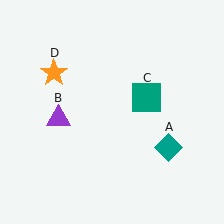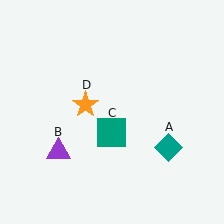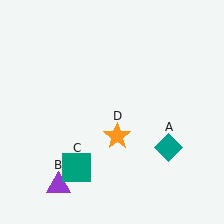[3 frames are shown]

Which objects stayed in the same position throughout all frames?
Teal diamond (object A) remained stationary.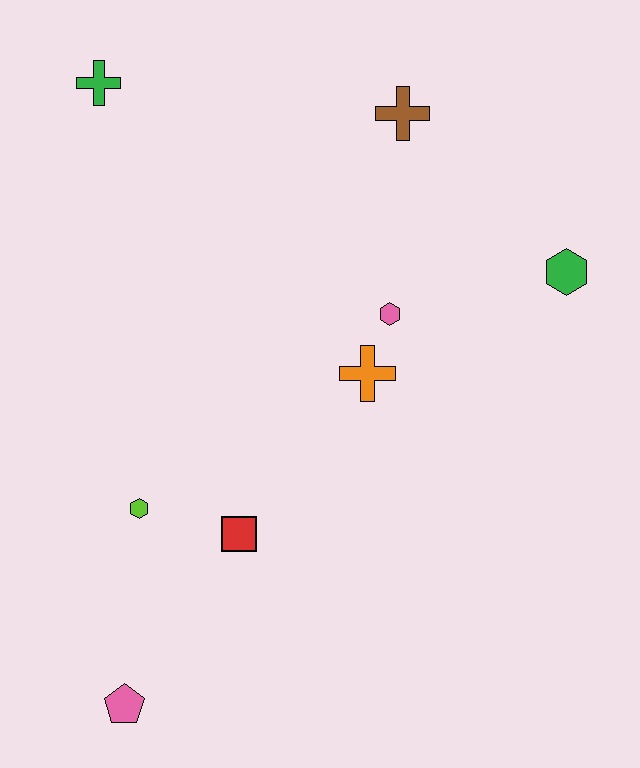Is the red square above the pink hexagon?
No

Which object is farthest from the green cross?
The pink pentagon is farthest from the green cross.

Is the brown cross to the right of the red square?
Yes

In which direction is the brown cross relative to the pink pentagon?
The brown cross is above the pink pentagon.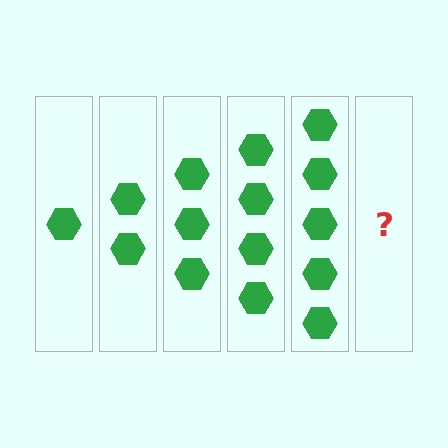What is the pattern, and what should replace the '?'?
The pattern is that each step adds one more hexagon. The '?' should be 6 hexagons.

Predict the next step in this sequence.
The next step is 6 hexagons.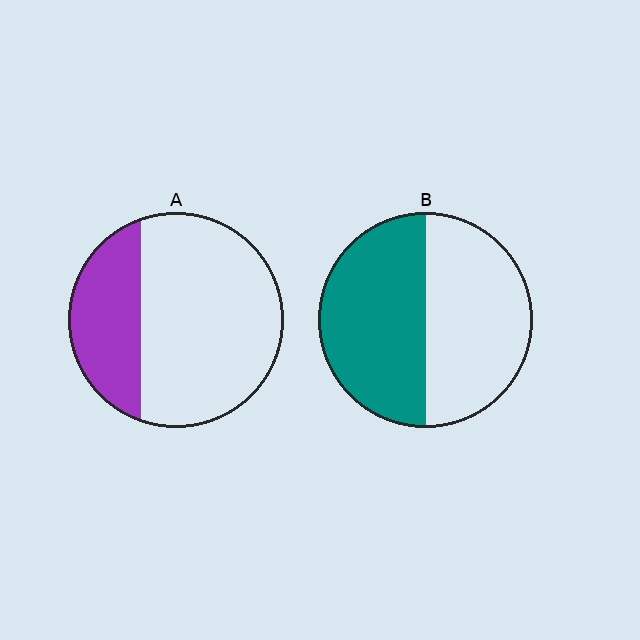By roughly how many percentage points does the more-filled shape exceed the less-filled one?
By roughly 20 percentage points (B over A).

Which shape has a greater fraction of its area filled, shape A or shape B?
Shape B.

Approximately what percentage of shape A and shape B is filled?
A is approximately 30% and B is approximately 50%.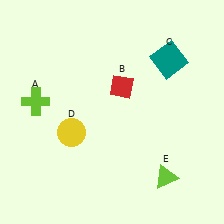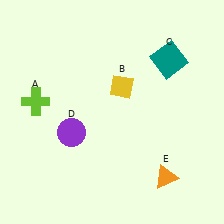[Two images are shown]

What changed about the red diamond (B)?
In Image 1, B is red. In Image 2, it changed to yellow.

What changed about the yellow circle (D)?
In Image 1, D is yellow. In Image 2, it changed to purple.